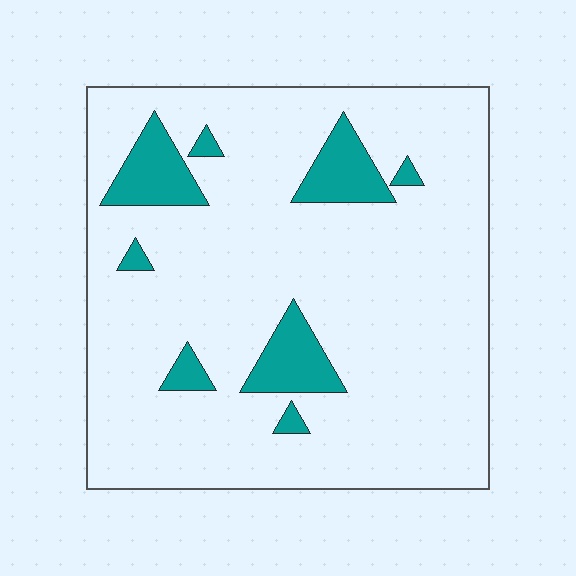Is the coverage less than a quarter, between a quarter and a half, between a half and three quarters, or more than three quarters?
Less than a quarter.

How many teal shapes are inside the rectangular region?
8.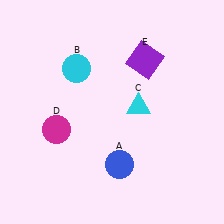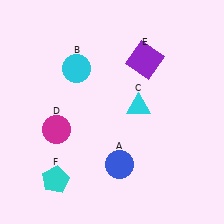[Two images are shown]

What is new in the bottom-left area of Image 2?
A cyan pentagon (F) was added in the bottom-left area of Image 2.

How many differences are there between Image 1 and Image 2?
There is 1 difference between the two images.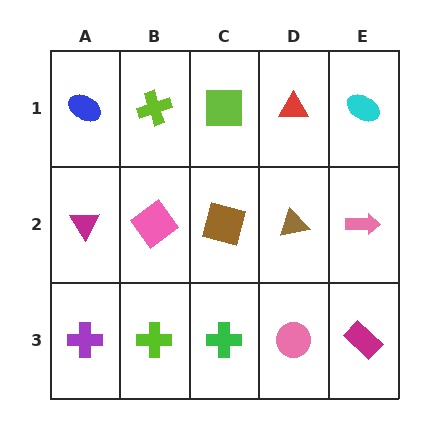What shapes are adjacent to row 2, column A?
A blue ellipse (row 1, column A), a purple cross (row 3, column A), a pink diamond (row 2, column B).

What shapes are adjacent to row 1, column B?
A pink diamond (row 2, column B), a blue ellipse (row 1, column A), a lime square (row 1, column C).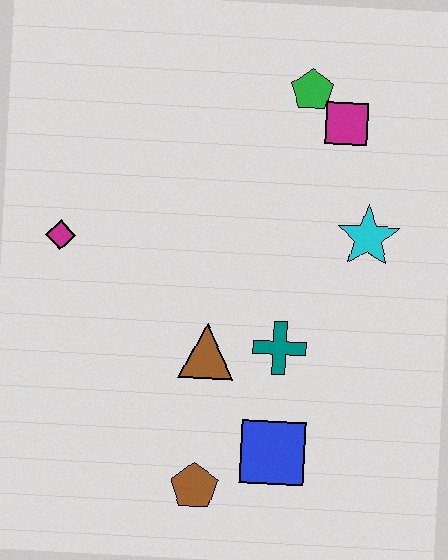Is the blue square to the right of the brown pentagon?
Yes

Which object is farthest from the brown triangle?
The green pentagon is farthest from the brown triangle.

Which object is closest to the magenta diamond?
The brown triangle is closest to the magenta diamond.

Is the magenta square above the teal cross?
Yes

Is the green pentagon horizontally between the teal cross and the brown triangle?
No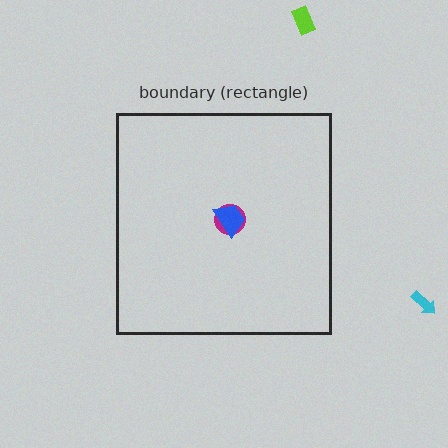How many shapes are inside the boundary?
2 inside, 2 outside.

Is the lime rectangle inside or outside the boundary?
Outside.